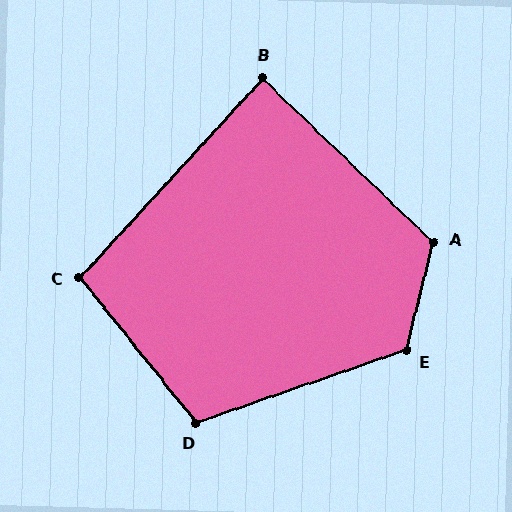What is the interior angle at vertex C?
Approximately 99 degrees (obtuse).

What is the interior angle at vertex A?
Approximately 120 degrees (obtuse).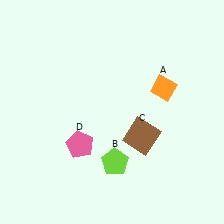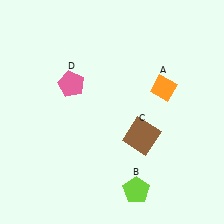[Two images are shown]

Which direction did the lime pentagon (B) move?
The lime pentagon (B) moved down.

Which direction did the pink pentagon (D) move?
The pink pentagon (D) moved up.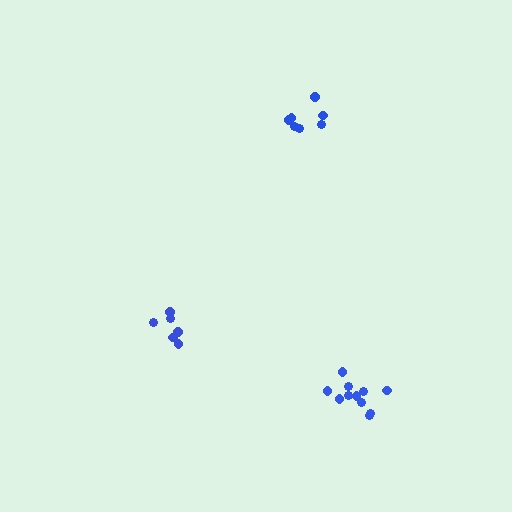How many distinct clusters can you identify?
There are 3 distinct clusters.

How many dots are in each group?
Group 1: 6 dots, Group 2: 7 dots, Group 3: 11 dots (24 total).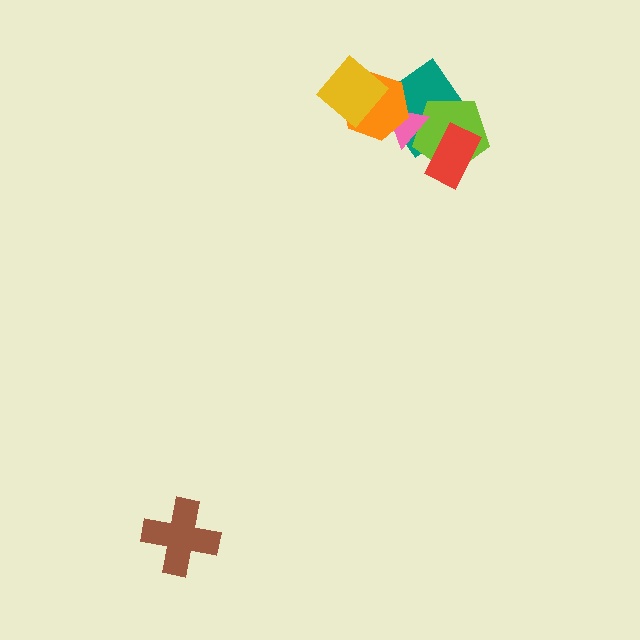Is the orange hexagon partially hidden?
Yes, it is partially covered by another shape.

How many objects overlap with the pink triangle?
3 objects overlap with the pink triangle.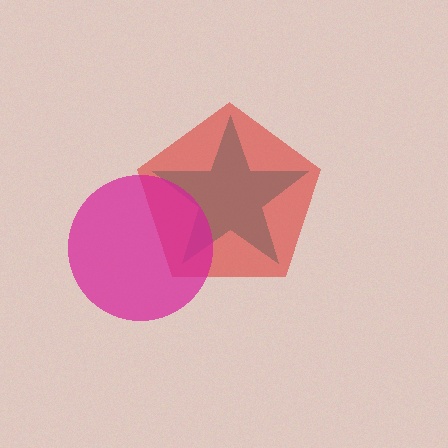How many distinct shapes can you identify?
There are 3 distinct shapes: a teal star, a red pentagon, a magenta circle.